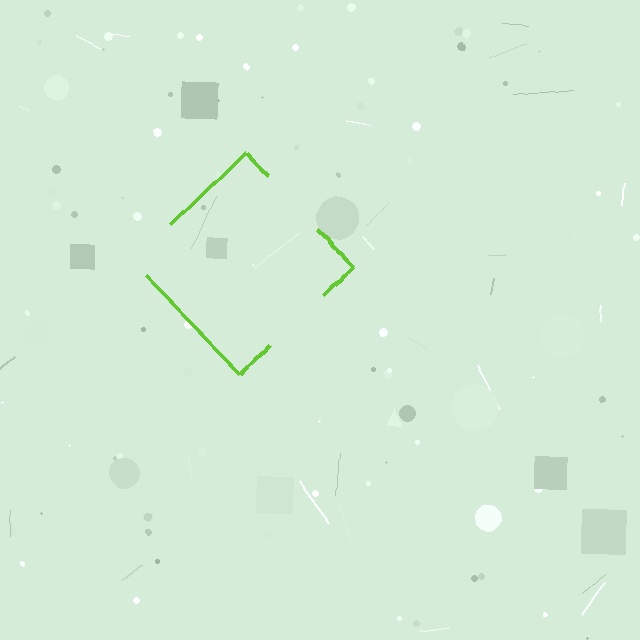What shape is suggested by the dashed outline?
The dashed outline suggests a diamond.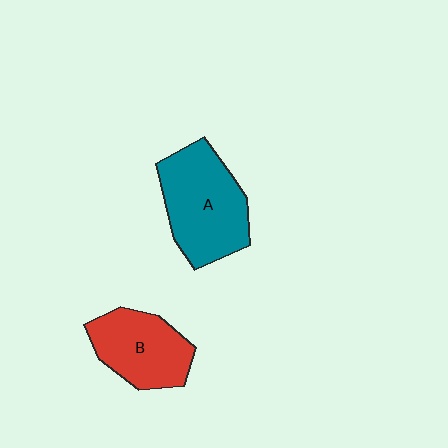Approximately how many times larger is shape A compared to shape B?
Approximately 1.3 times.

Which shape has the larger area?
Shape A (teal).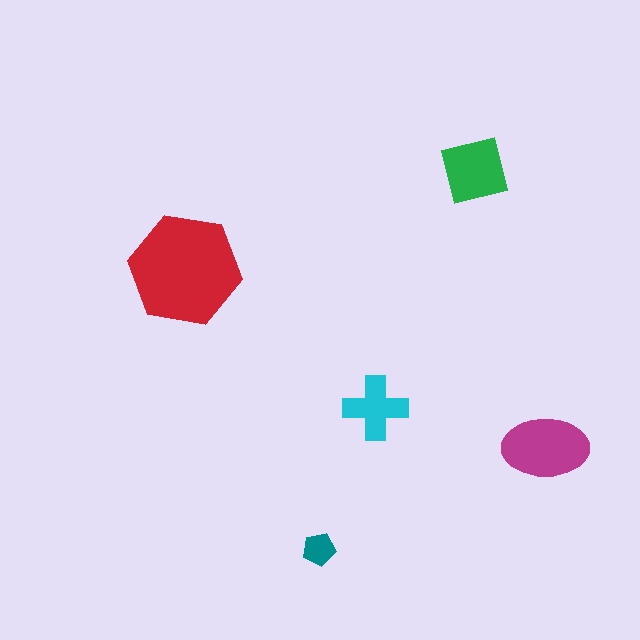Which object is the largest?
The red hexagon.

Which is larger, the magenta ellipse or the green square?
The magenta ellipse.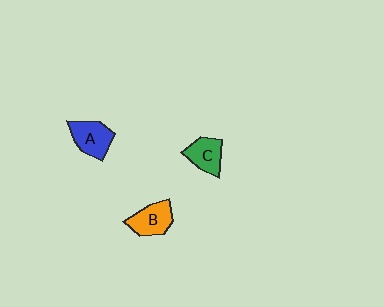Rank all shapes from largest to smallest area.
From largest to smallest: B (orange), A (blue), C (green).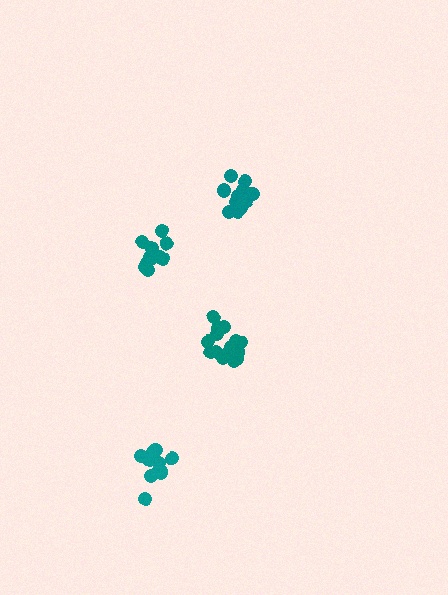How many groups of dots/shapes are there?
There are 4 groups.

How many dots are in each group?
Group 1: 15 dots, Group 2: 15 dots, Group 3: 12 dots, Group 4: 15 dots (57 total).